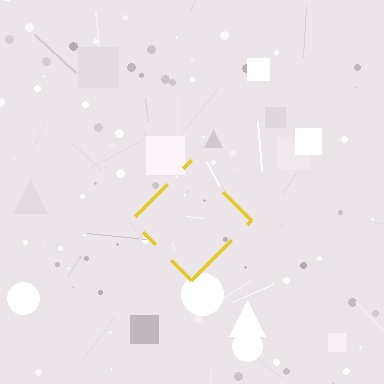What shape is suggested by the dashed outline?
The dashed outline suggests a diamond.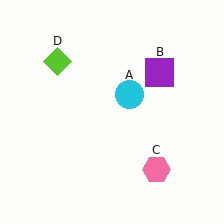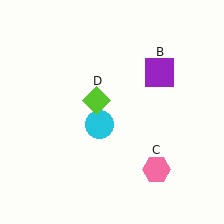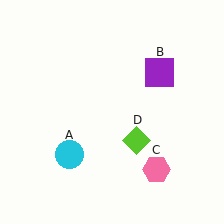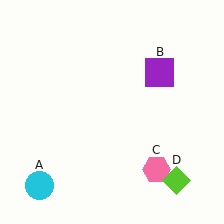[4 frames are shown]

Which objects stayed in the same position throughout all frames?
Purple square (object B) and pink hexagon (object C) remained stationary.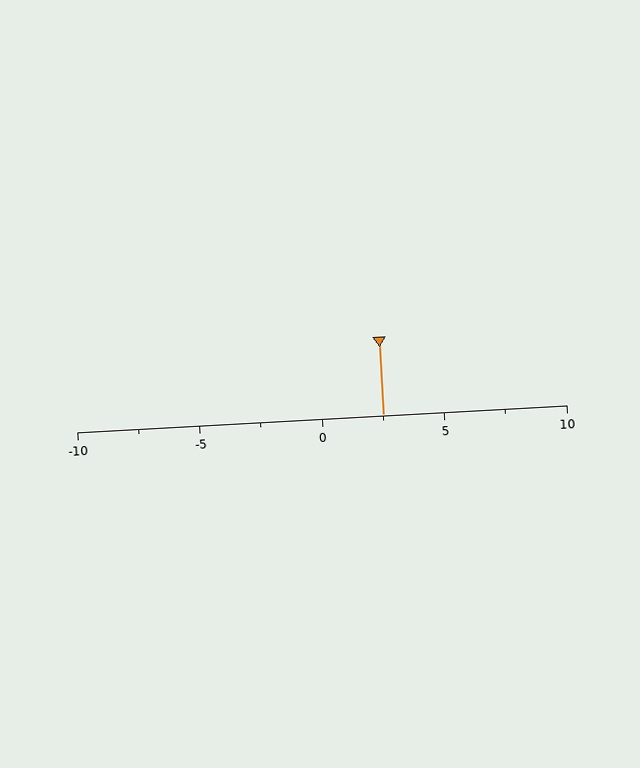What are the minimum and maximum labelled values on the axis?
The axis runs from -10 to 10.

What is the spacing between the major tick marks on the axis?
The major ticks are spaced 5 apart.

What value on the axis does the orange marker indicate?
The marker indicates approximately 2.5.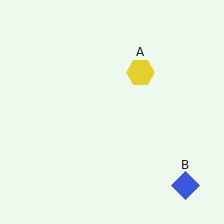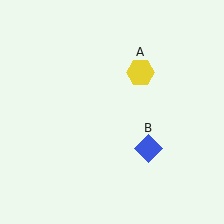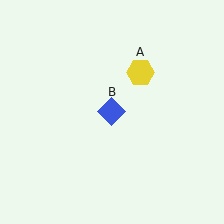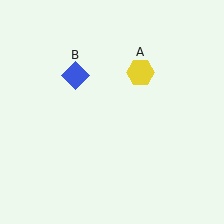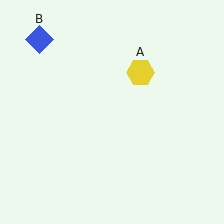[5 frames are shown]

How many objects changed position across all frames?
1 object changed position: blue diamond (object B).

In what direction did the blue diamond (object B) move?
The blue diamond (object B) moved up and to the left.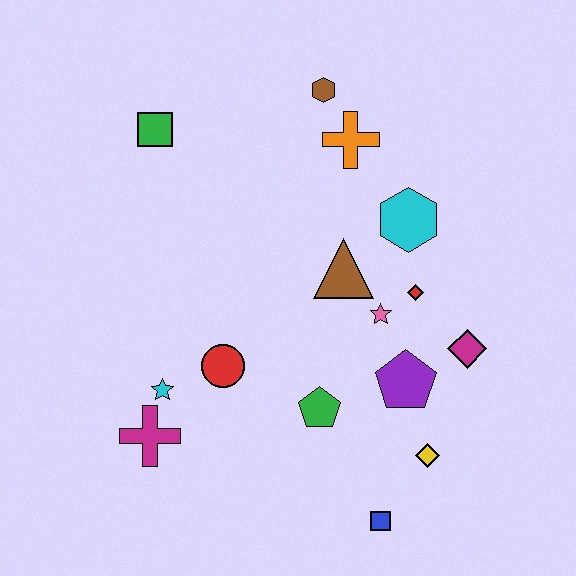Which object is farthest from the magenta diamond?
The green square is farthest from the magenta diamond.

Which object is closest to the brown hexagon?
The orange cross is closest to the brown hexagon.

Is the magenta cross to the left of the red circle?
Yes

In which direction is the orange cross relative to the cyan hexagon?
The orange cross is above the cyan hexagon.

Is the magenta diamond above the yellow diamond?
Yes